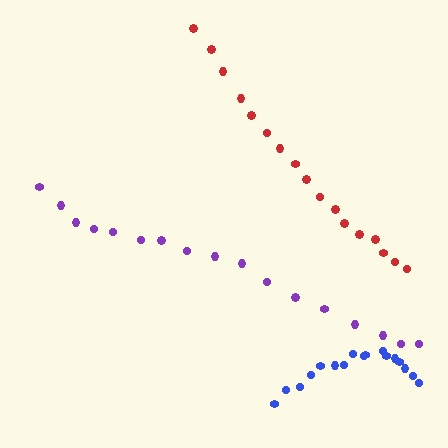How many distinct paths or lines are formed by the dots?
There are 3 distinct paths.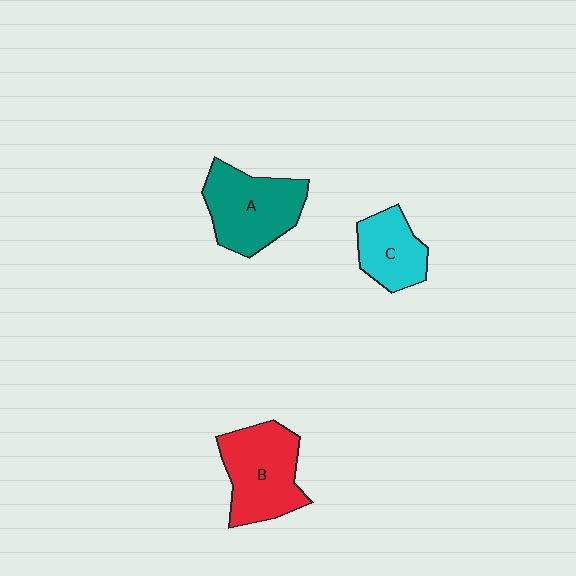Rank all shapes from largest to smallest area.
From largest to smallest: B (red), A (teal), C (cyan).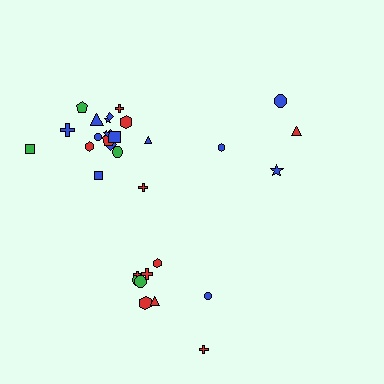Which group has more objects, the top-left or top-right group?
The top-left group.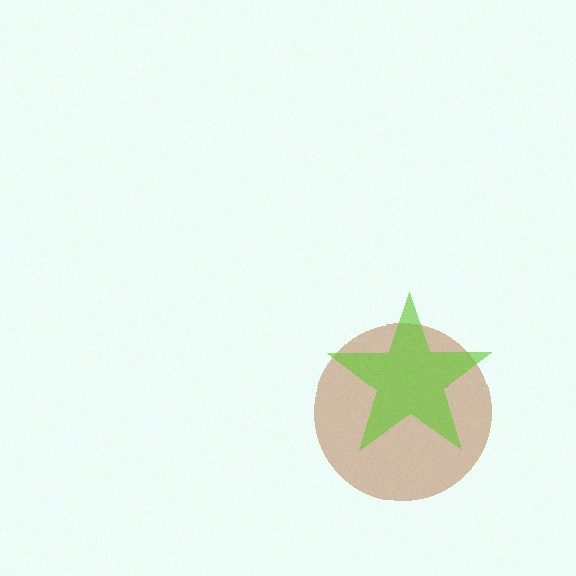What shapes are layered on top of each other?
The layered shapes are: a brown circle, a lime star.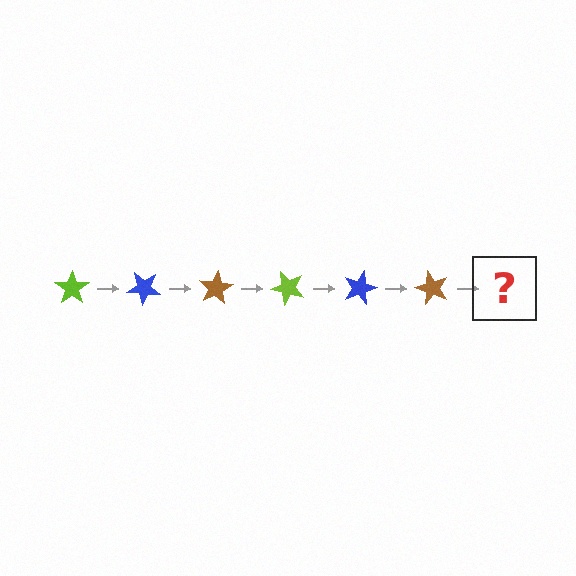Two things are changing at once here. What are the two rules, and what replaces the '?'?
The two rules are that it rotates 40 degrees each step and the color cycles through lime, blue, and brown. The '?' should be a lime star, rotated 240 degrees from the start.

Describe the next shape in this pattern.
It should be a lime star, rotated 240 degrees from the start.